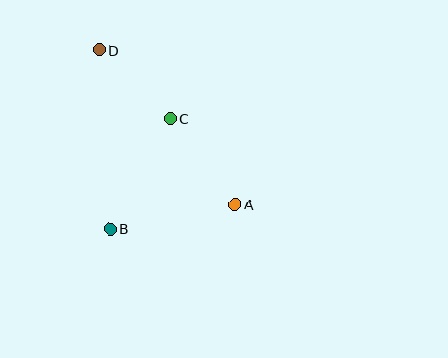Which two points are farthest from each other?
Points A and D are farthest from each other.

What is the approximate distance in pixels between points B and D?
The distance between B and D is approximately 179 pixels.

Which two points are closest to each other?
Points C and D are closest to each other.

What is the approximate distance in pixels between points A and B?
The distance between A and B is approximately 128 pixels.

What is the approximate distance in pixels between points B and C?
The distance between B and C is approximately 126 pixels.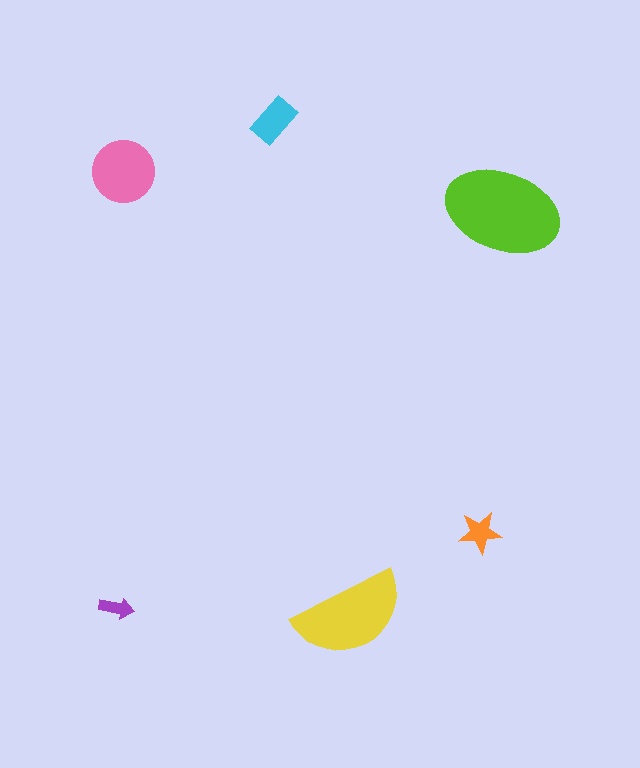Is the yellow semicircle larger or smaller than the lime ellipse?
Smaller.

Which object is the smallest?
The purple arrow.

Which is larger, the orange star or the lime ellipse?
The lime ellipse.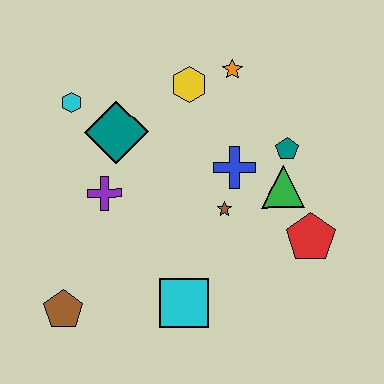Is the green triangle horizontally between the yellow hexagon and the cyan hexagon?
No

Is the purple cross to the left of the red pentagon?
Yes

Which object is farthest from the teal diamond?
The red pentagon is farthest from the teal diamond.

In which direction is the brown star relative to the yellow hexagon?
The brown star is below the yellow hexagon.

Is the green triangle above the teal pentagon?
No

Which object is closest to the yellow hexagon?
The orange star is closest to the yellow hexagon.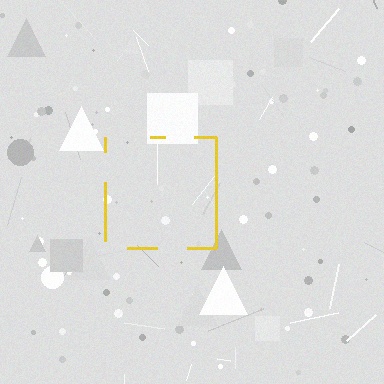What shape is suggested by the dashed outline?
The dashed outline suggests a square.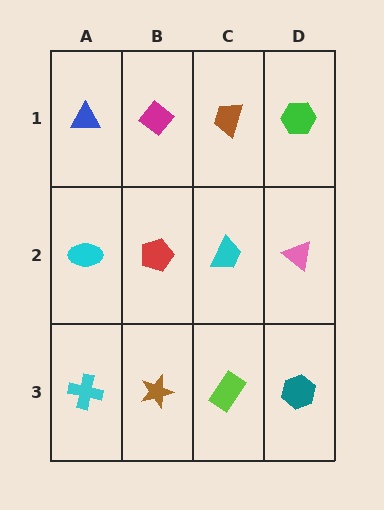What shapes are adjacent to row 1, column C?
A cyan trapezoid (row 2, column C), a magenta diamond (row 1, column B), a green hexagon (row 1, column D).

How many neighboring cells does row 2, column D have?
3.